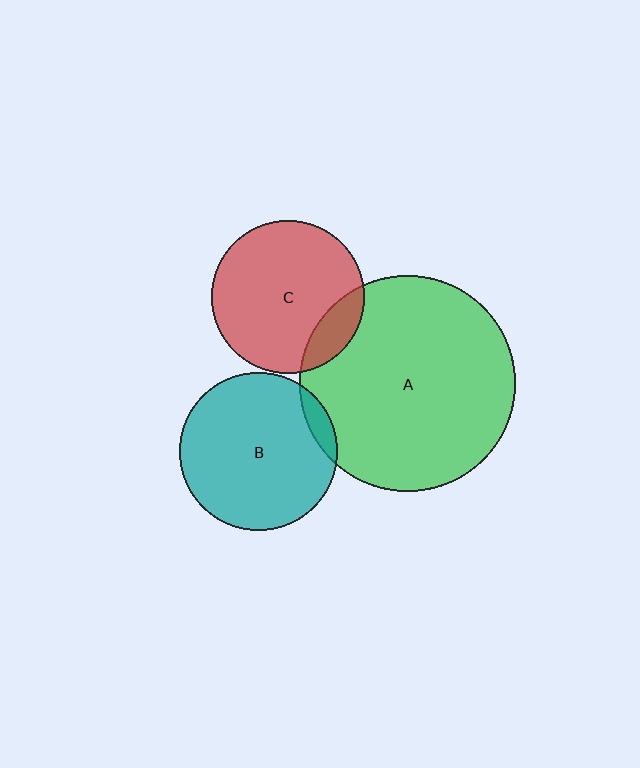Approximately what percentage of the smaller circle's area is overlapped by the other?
Approximately 15%.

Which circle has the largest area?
Circle A (green).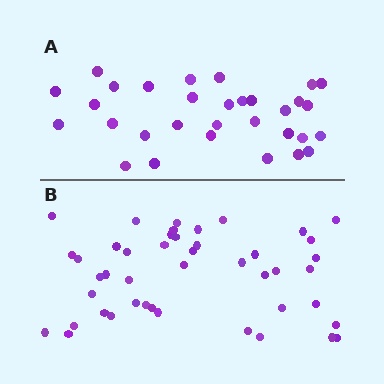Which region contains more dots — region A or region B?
Region B (the bottom region) has more dots.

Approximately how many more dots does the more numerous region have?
Region B has approximately 15 more dots than region A.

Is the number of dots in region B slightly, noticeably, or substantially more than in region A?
Region B has substantially more. The ratio is roughly 1.5 to 1.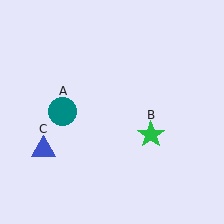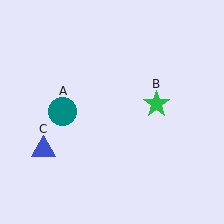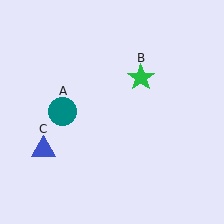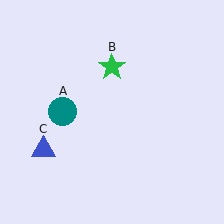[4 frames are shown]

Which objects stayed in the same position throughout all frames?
Teal circle (object A) and blue triangle (object C) remained stationary.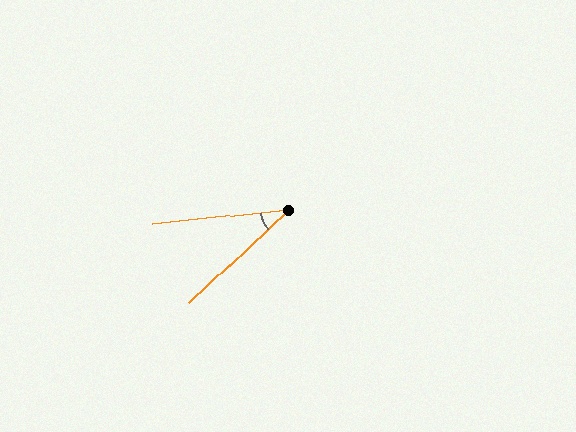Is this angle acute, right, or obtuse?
It is acute.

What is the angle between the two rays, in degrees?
Approximately 38 degrees.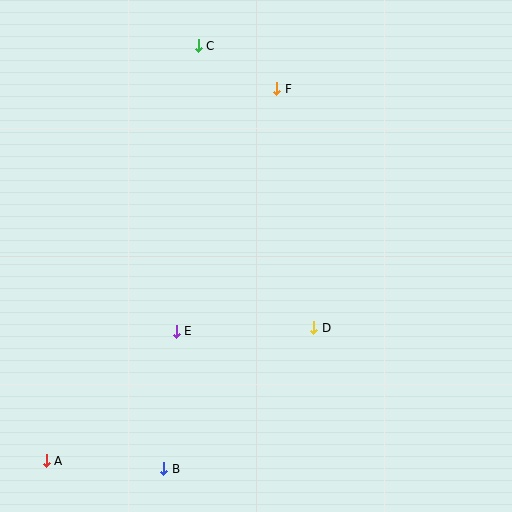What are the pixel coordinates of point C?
Point C is at (198, 46).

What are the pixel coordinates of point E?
Point E is at (176, 331).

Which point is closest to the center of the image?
Point D at (314, 328) is closest to the center.